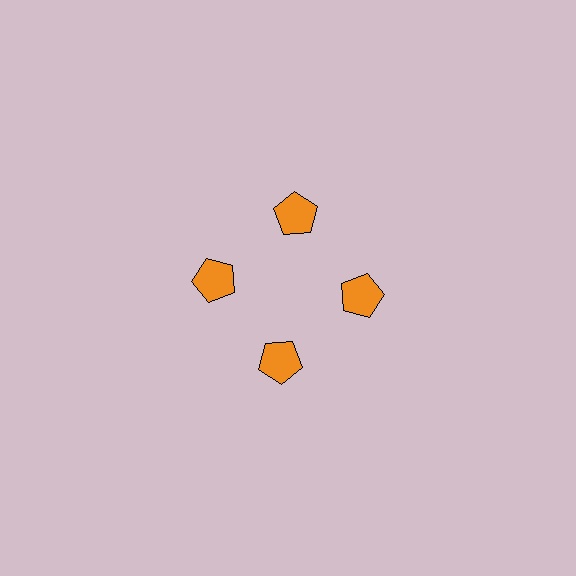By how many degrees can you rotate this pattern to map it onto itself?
The pattern maps onto itself every 90 degrees of rotation.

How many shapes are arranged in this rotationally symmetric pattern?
There are 4 shapes, arranged in 4 groups of 1.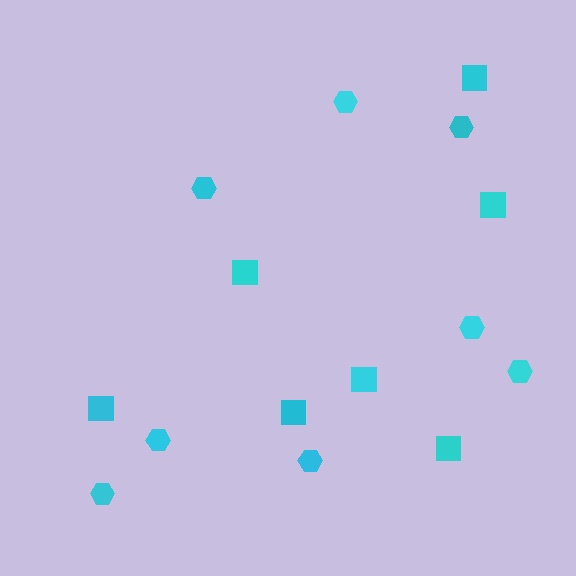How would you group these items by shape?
There are 2 groups: one group of hexagons (8) and one group of squares (7).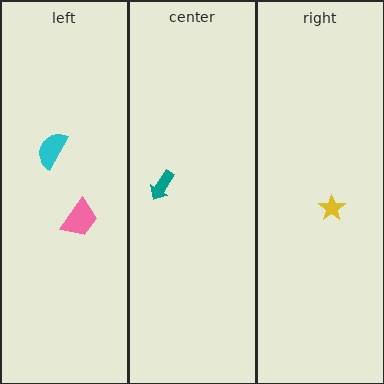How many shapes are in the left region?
2.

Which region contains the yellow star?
The right region.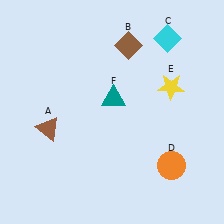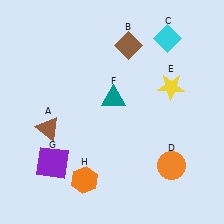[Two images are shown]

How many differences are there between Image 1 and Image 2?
There are 2 differences between the two images.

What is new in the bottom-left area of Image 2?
A purple square (G) was added in the bottom-left area of Image 2.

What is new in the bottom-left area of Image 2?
An orange hexagon (H) was added in the bottom-left area of Image 2.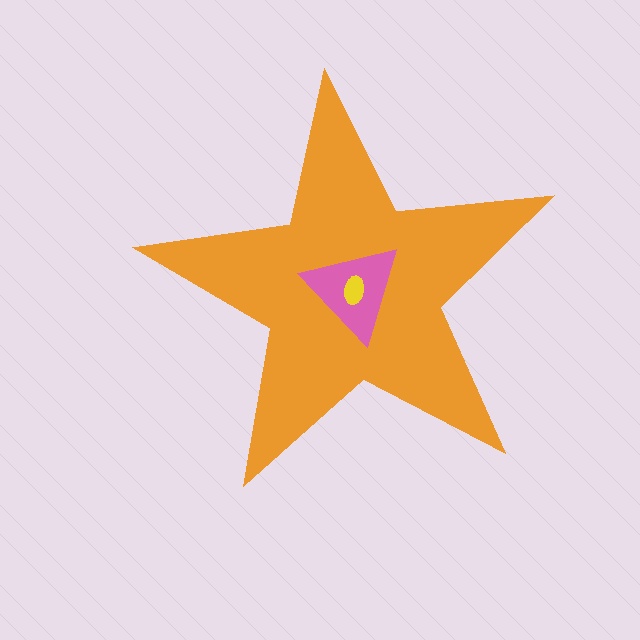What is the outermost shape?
The orange star.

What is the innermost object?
The yellow ellipse.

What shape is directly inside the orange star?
The pink triangle.